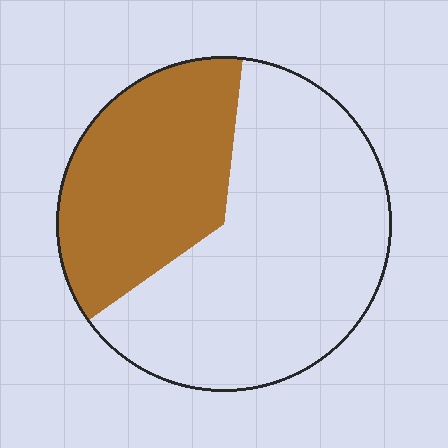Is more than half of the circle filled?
No.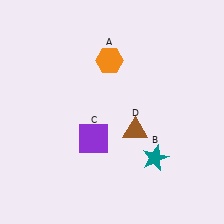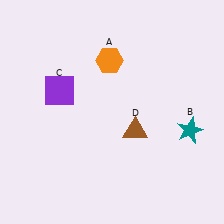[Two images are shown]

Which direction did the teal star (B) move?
The teal star (B) moved right.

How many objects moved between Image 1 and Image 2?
2 objects moved between the two images.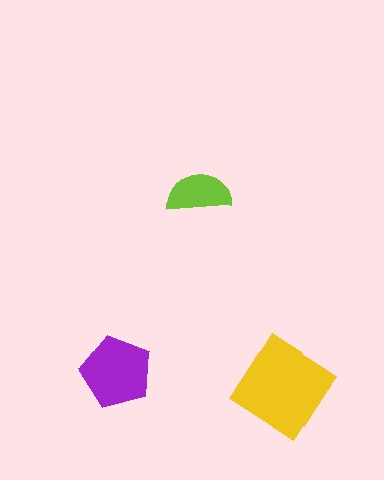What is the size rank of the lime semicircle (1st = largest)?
3rd.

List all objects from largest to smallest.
The yellow diamond, the purple pentagon, the lime semicircle.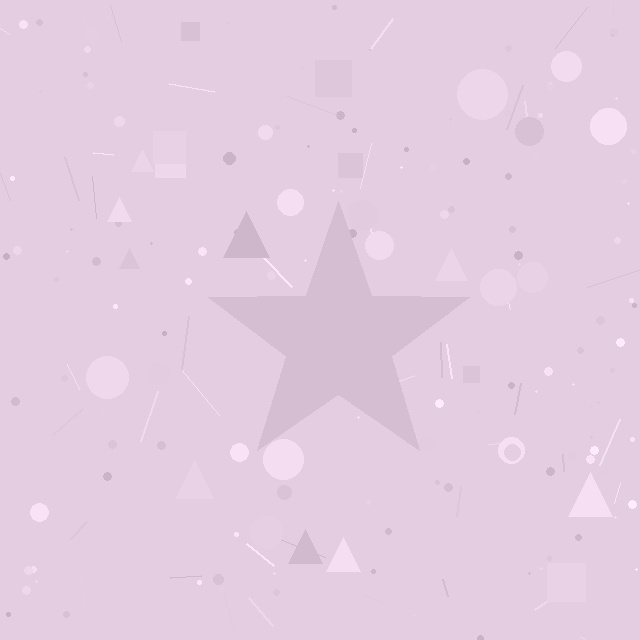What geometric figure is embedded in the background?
A star is embedded in the background.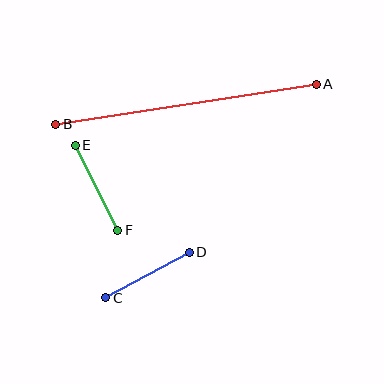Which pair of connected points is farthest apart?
Points A and B are farthest apart.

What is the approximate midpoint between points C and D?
The midpoint is at approximately (148, 275) pixels.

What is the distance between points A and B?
The distance is approximately 264 pixels.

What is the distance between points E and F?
The distance is approximately 95 pixels.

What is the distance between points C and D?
The distance is approximately 95 pixels.